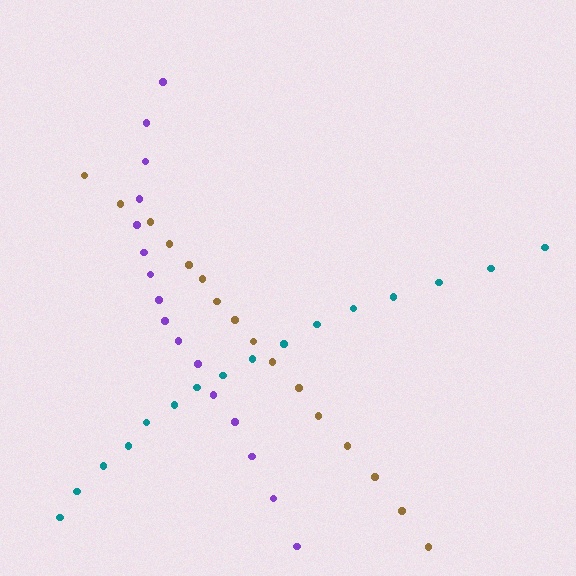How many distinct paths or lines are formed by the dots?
There are 3 distinct paths.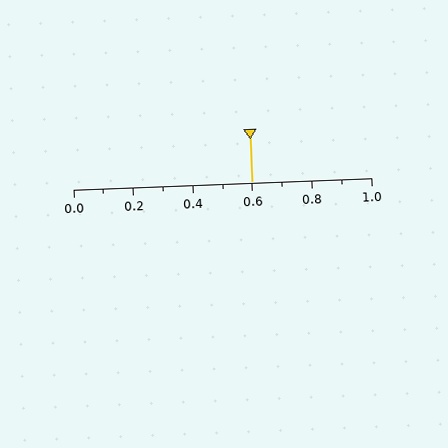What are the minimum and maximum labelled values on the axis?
The axis runs from 0.0 to 1.0.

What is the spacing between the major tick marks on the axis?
The major ticks are spaced 0.2 apart.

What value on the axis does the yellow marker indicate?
The marker indicates approximately 0.6.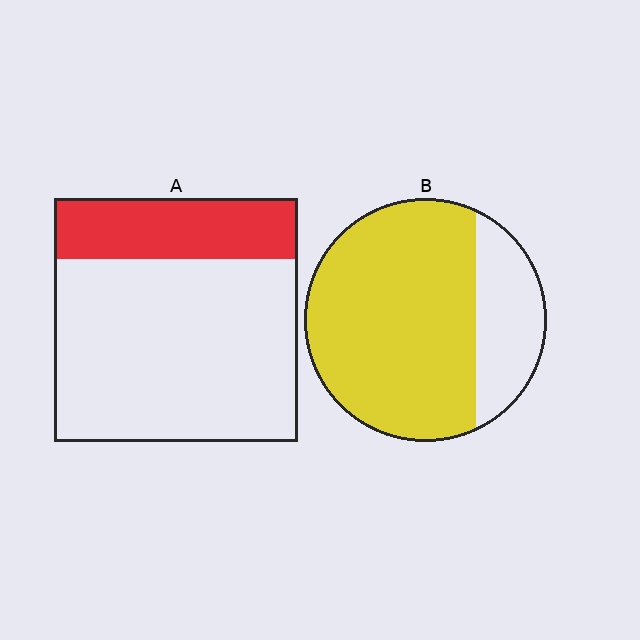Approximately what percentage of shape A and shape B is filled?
A is approximately 25% and B is approximately 75%.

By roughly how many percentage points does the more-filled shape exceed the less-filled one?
By roughly 50 percentage points (B over A).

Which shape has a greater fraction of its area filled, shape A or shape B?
Shape B.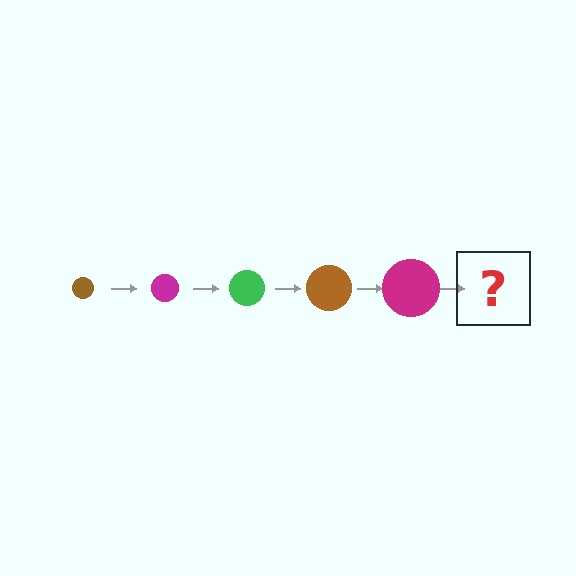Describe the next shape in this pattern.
It should be a green circle, larger than the previous one.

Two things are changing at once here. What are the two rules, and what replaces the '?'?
The two rules are that the circle grows larger each step and the color cycles through brown, magenta, and green. The '?' should be a green circle, larger than the previous one.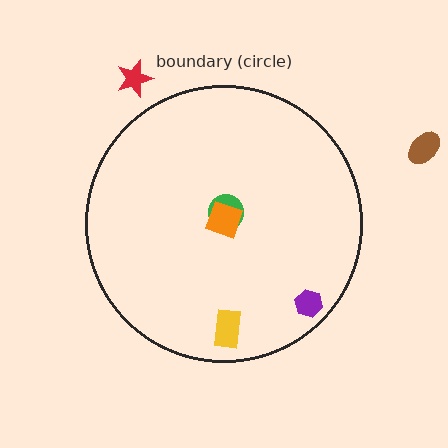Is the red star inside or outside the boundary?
Outside.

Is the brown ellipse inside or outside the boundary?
Outside.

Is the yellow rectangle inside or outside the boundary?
Inside.